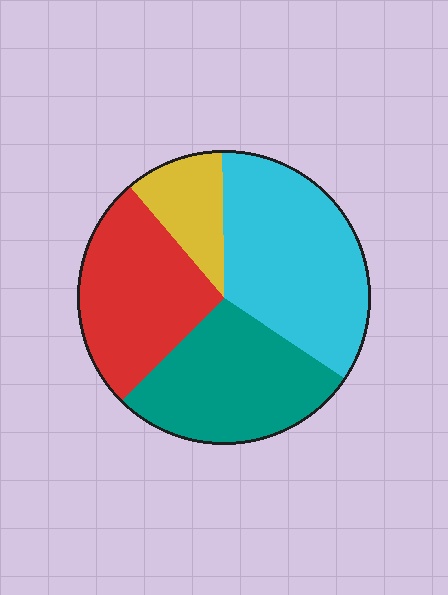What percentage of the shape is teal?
Teal covers around 30% of the shape.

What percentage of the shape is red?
Red takes up about one quarter (1/4) of the shape.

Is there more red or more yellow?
Red.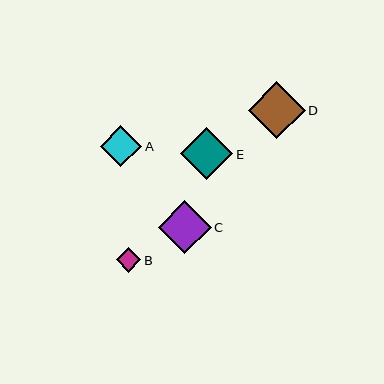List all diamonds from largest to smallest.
From largest to smallest: D, C, E, A, B.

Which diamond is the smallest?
Diamond B is the smallest with a size of approximately 25 pixels.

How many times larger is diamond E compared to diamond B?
Diamond E is approximately 2.1 times the size of diamond B.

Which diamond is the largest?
Diamond D is the largest with a size of approximately 57 pixels.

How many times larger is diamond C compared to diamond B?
Diamond C is approximately 2.1 times the size of diamond B.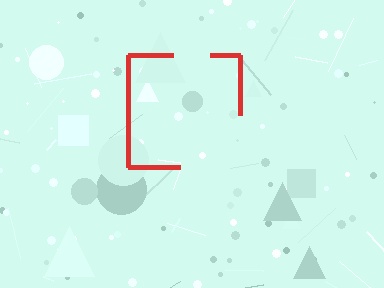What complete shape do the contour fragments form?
The contour fragments form a square.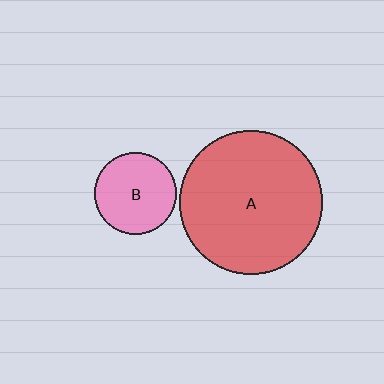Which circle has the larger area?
Circle A (red).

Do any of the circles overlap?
No, none of the circles overlap.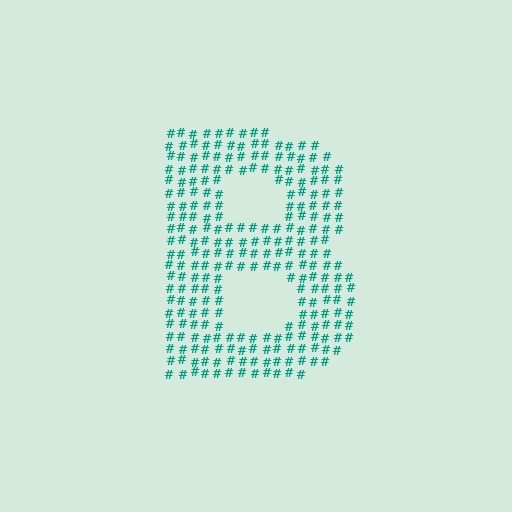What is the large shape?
The large shape is the letter B.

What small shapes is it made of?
It is made of small hash symbols.